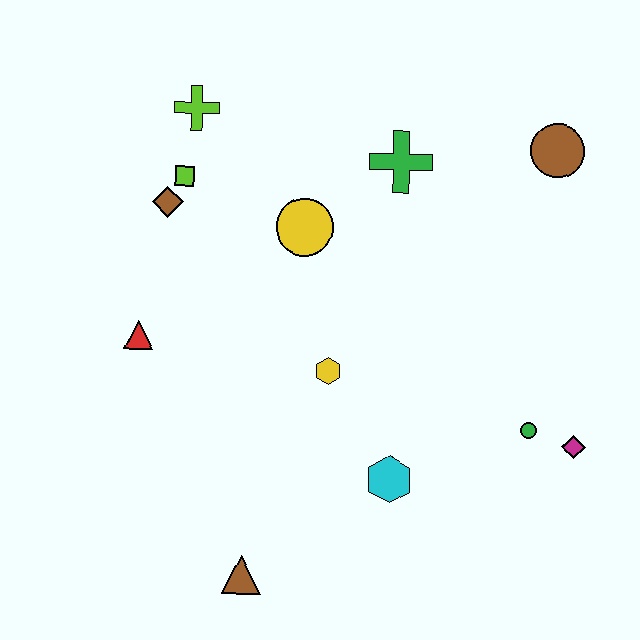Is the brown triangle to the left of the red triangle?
No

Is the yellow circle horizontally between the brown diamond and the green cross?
Yes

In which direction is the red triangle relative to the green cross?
The red triangle is to the left of the green cross.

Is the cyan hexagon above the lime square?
No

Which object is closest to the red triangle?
The brown diamond is closest to the red triangle.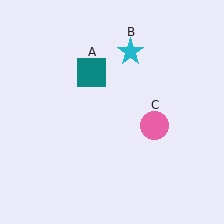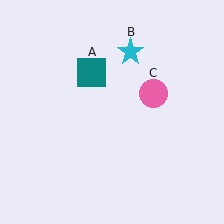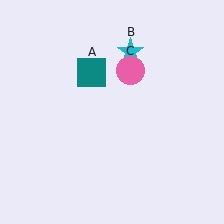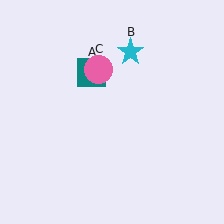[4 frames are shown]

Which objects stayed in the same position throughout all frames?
Teal square (object A) and cyan star (object B) remained stationary.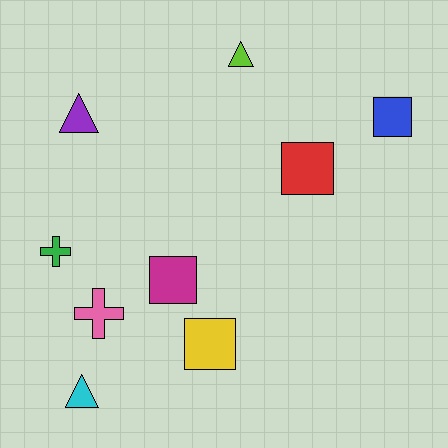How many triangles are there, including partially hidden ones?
There are 3 triangles.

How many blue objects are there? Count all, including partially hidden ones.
There is 1 blue object.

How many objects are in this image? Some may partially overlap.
There are 9 objects.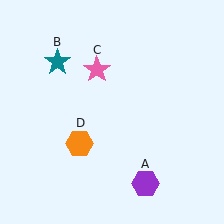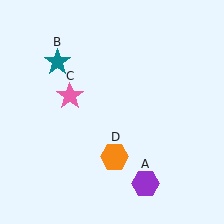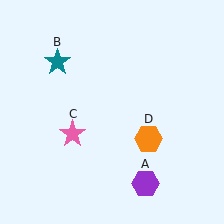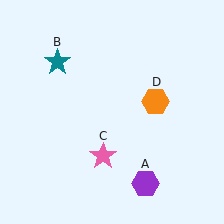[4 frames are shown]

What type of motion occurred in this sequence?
The pink star (object C), orange hexagon (object D) rotated counterclockwise around the center of the scene.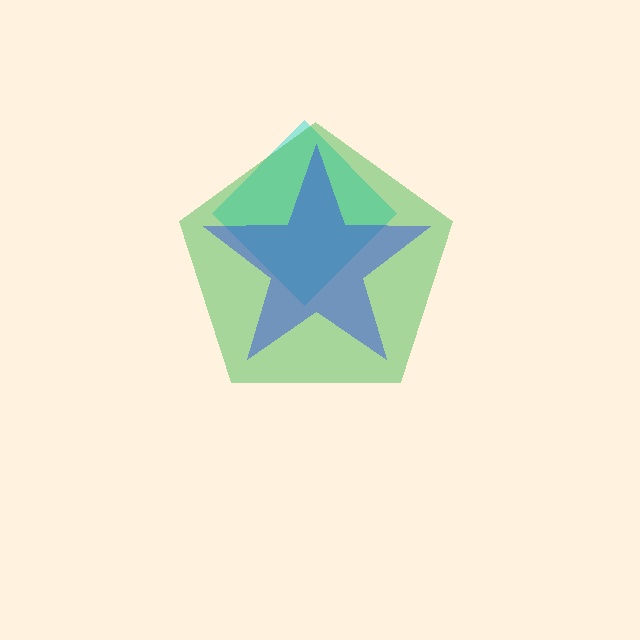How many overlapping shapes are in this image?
There are 3 overlapping shapes in the image.